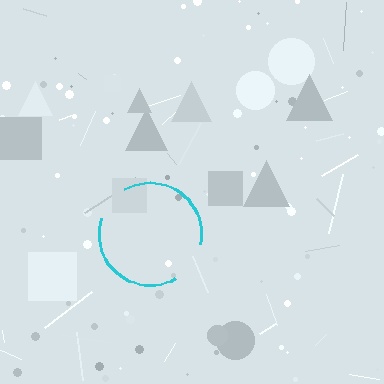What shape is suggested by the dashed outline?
The dashed outline suggests a circle.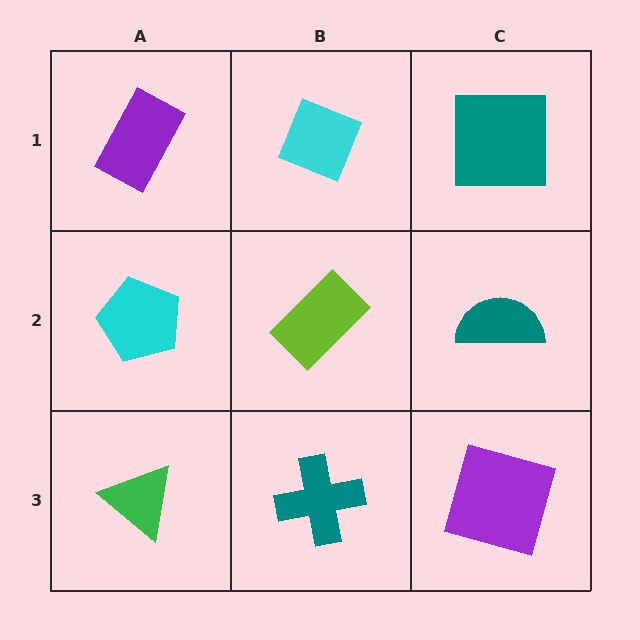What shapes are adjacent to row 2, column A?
A purple rectangle (row 1, column A), a green triangle (row 3, column A), a lime rectangle (row 2, column B).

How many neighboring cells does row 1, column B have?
3.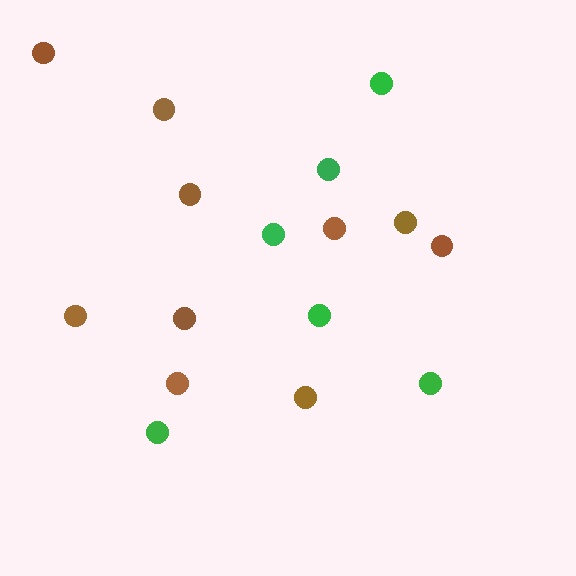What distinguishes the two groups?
There are 2 groups: one group of green circles (6) and one group of brown circles (10).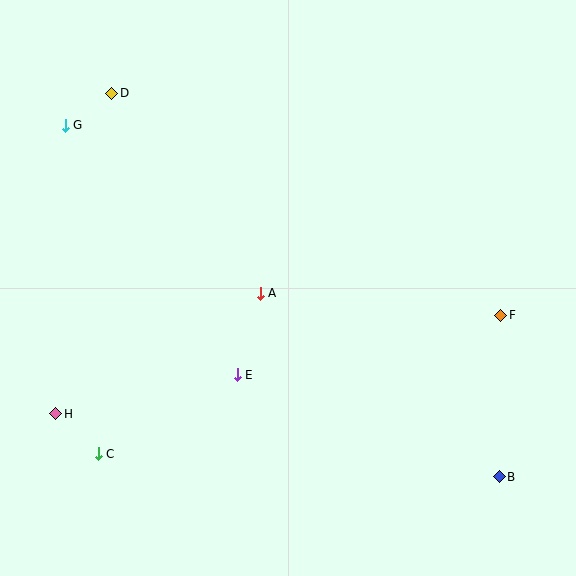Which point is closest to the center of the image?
Point A at (260, 293) is closest to the center.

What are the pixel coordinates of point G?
Point G is at (65, 125).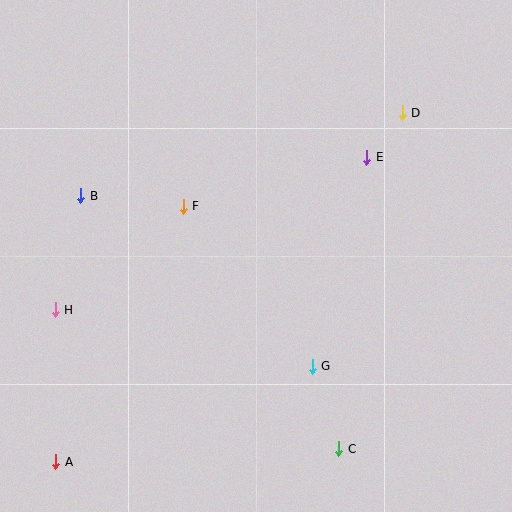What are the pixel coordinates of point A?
Point A is at (56, 462).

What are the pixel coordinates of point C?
Point C is at (339, 449).